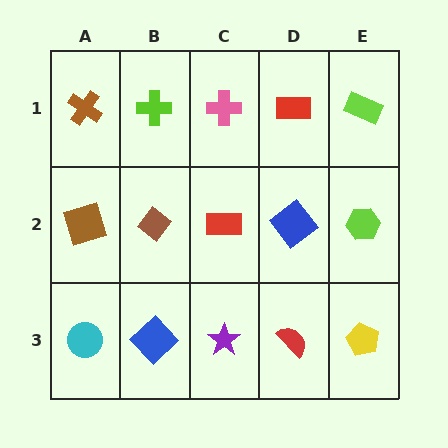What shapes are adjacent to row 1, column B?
A brown diamond (row 2, column B), a brown cross (row 1, column A), a pink cross (row 1, column C).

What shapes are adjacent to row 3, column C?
A red rectangle (row 2, column C), a blue diamond (row 3, column B), a red semicircle (row 3, column D).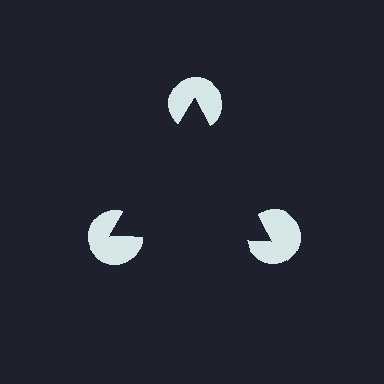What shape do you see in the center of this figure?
An illusory triangle — its edges are inferred from the aligned wedge cuts in the pac-man discs, not physically drawn.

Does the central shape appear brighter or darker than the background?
It typically appears slightly darker than the background, even though no actual brightness change is drawn.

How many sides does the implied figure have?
3 sides.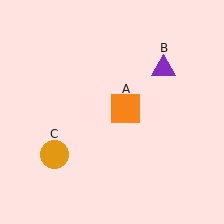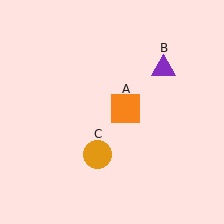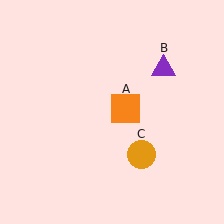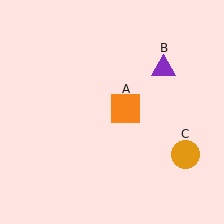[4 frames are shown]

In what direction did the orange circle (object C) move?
The orange circle (object C) moved right.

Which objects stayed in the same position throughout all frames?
Orange square (object A) and purple triangle (object B) remained stationary.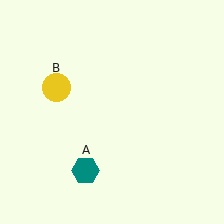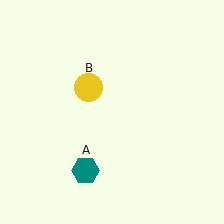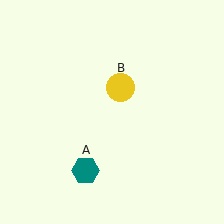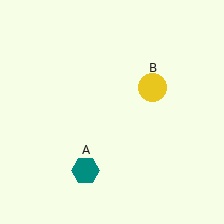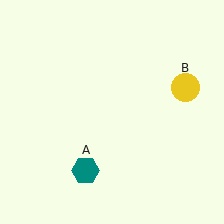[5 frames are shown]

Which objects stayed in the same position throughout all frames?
Teal hexagon (object A) remained stationary.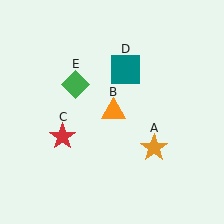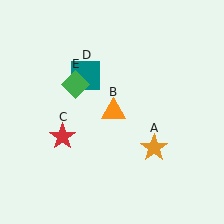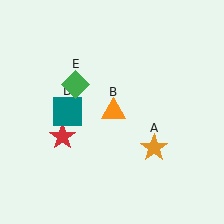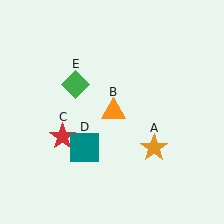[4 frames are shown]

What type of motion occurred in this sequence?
The teal square (object D) rotated counterclockwise around the center of the scene.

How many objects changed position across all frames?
1 object changed position: teal square (object D).